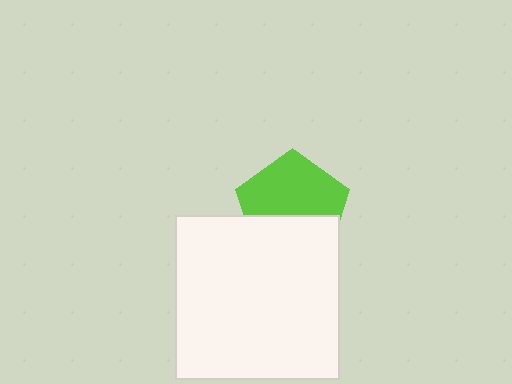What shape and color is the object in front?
The object in front is a white square.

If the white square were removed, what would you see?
You would see the complete lime pentagon.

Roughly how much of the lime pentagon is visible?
About half of it is visible (roughly 59%).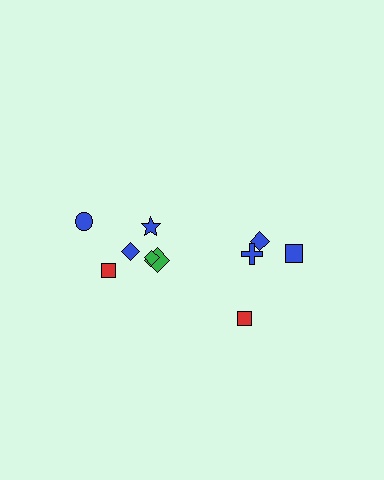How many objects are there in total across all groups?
There are 10 objects.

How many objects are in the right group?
There are 4 objects.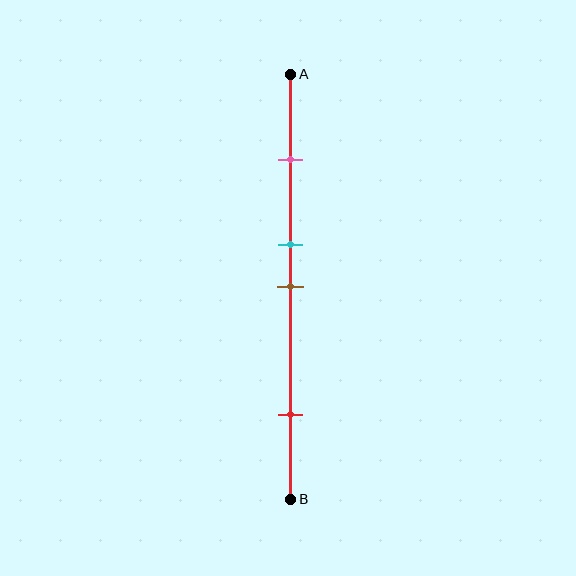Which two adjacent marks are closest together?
The cyan and brown marks are the closest adjacent pair.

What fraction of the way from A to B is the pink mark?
The pink mark is approximately 20% (0.2) of the way from A to B.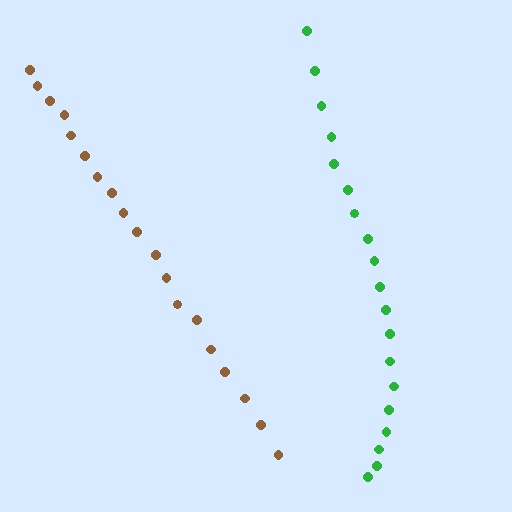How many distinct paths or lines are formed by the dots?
There are 2 distinct paths.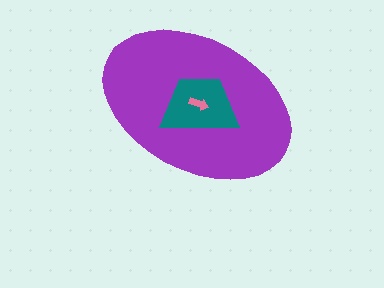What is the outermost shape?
The purple ellipse.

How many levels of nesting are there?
3.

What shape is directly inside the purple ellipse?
The teal trapezoid.